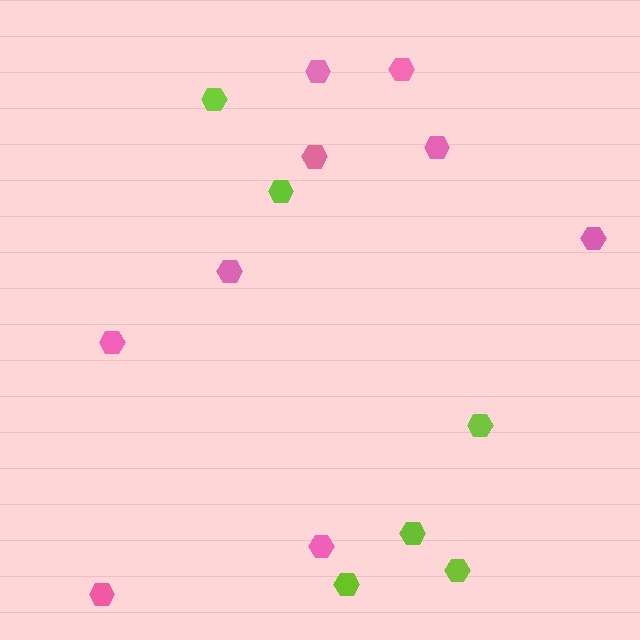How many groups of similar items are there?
There are 2 groups: one group of pink hexagons (9) and one group of lime hexagons (6).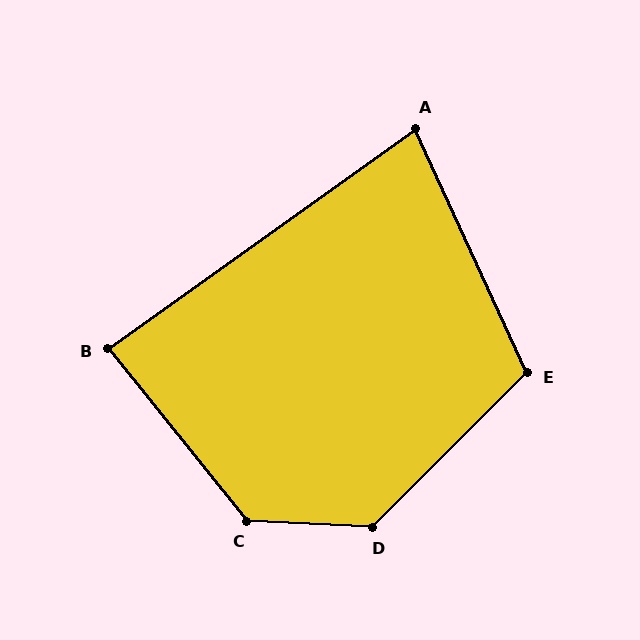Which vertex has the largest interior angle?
D, at approximately 132 degrees.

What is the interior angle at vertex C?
Approximately 132 degrees (obtuse).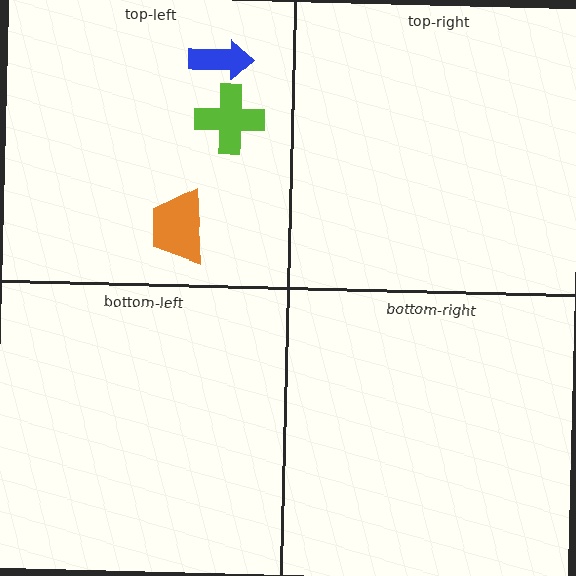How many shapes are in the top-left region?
3.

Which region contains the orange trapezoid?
The top-left region.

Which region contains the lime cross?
The top-left region.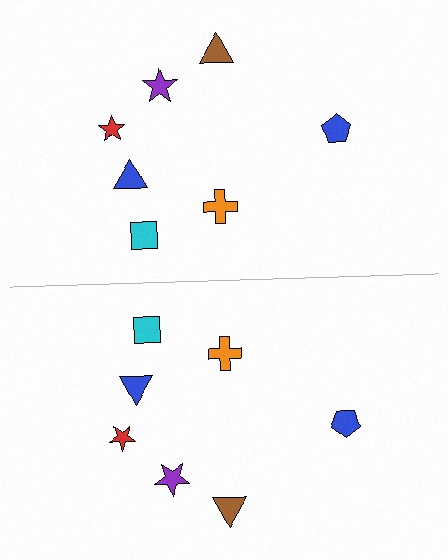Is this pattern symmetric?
Yes, this pattern has bilateral (reflection) symmetry.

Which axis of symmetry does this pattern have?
The pattern has a horizontal axis of symmetry running through the center of the image.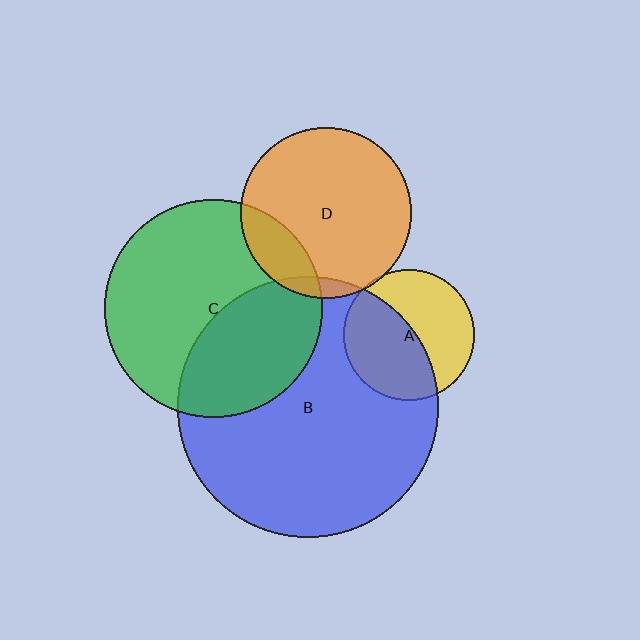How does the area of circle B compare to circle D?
Approximately 2.3 times.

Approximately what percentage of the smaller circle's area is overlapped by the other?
Approximately 5%.